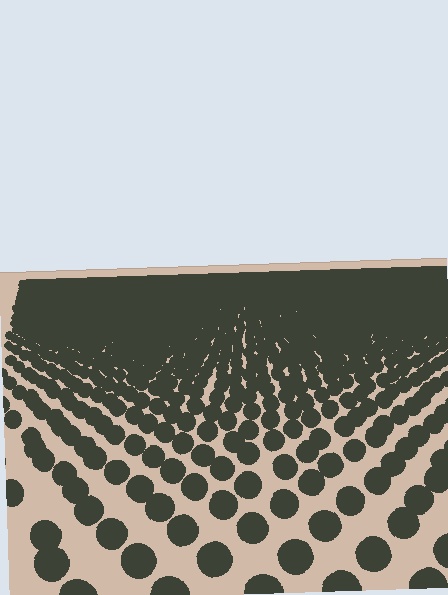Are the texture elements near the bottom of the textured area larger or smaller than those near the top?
Larger. Near the bottom, elements are closer to the viewer and appear at a bigger on-screen size.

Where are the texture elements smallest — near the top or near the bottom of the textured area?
Near the top.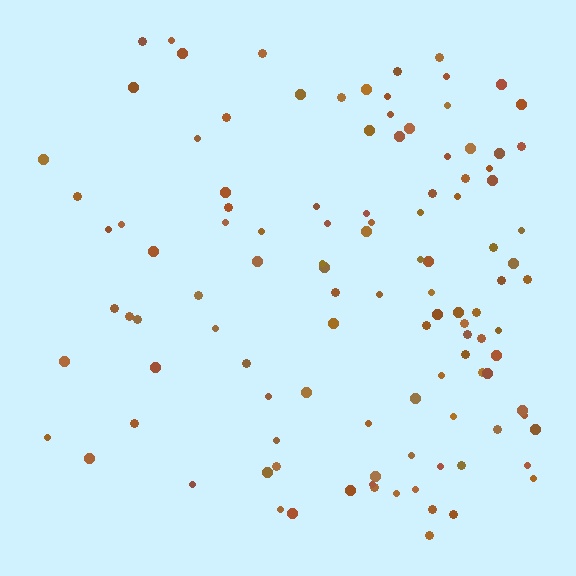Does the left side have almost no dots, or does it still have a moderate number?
Still a moderate number, just noticeably fewer than the right.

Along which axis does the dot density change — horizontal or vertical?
Horizontal.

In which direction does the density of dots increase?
From left to right, with the right side densest.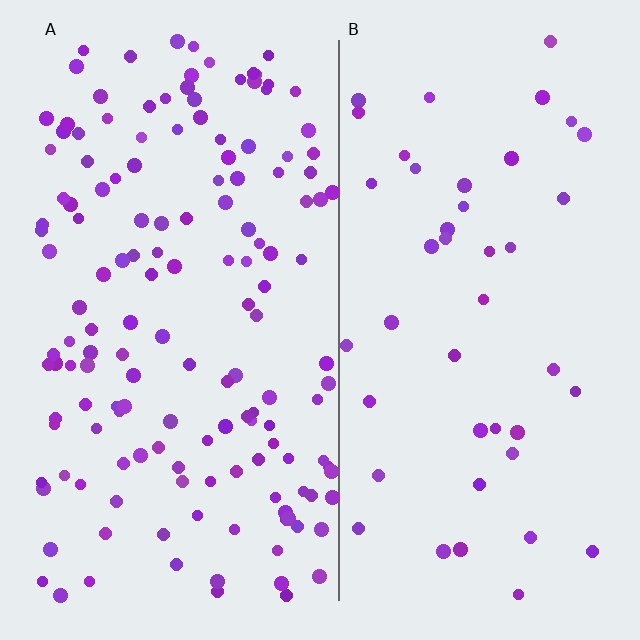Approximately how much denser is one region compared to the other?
Approximately 3.4× — region A over region B.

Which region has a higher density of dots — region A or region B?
A (the left).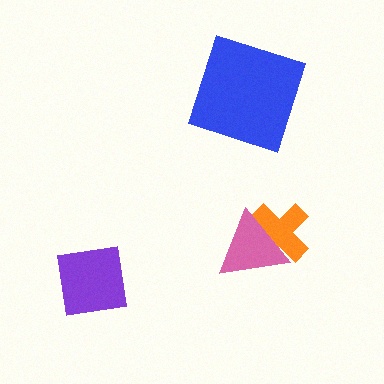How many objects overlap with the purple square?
0 objects overlap with the purple square.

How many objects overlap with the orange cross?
1 object overlaps with the orange cross.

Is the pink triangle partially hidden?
No, no other shape covers it.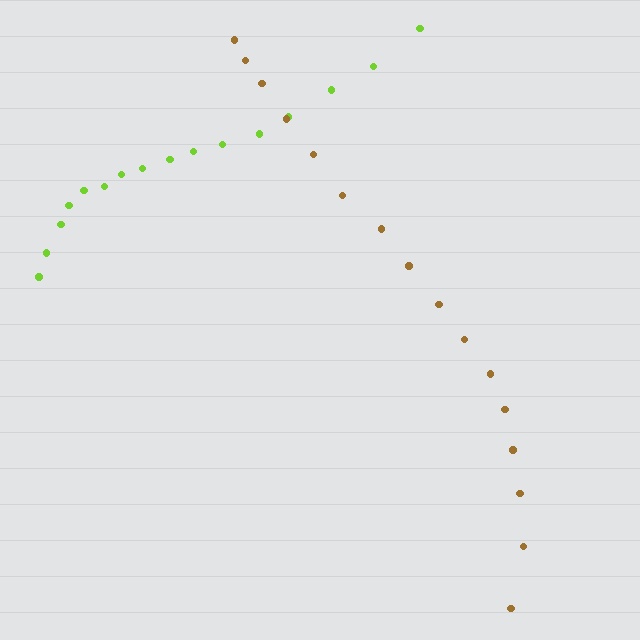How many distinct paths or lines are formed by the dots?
There are 2 distinct paths.